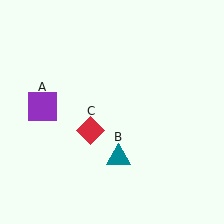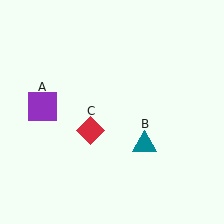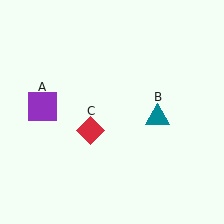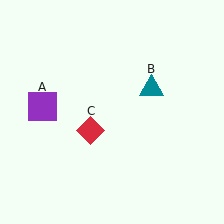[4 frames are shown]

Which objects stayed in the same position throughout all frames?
Purple square (object A) and red diamond (object C) remained stationary.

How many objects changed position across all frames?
1 object changed position: teal triangle (object B).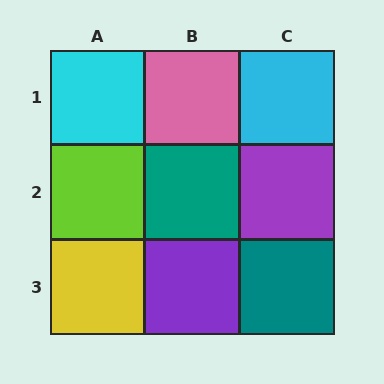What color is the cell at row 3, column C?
Teal.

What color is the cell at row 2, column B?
Teal.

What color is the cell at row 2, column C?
Purple.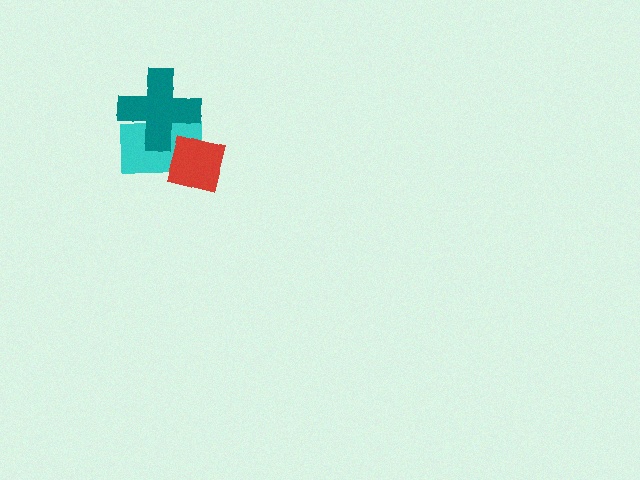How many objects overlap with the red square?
2 objects overlap with the red square.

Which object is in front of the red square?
The teal cross is in front of the red square.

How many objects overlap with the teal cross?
2 objects overlap with the teal cross.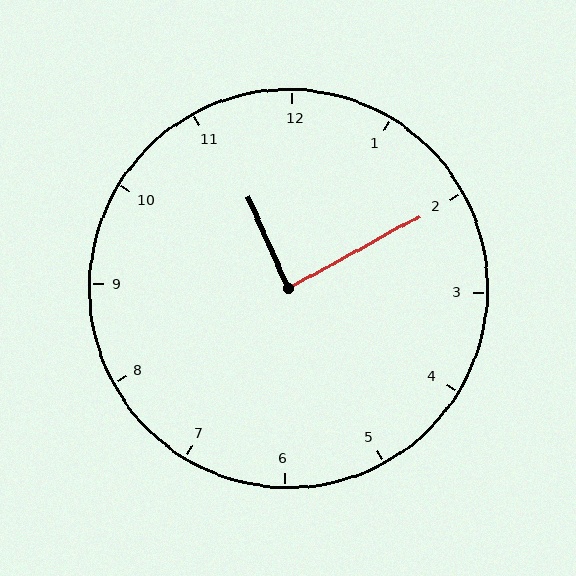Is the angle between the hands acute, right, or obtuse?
It is right.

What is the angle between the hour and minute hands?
Approximately 85 degrees.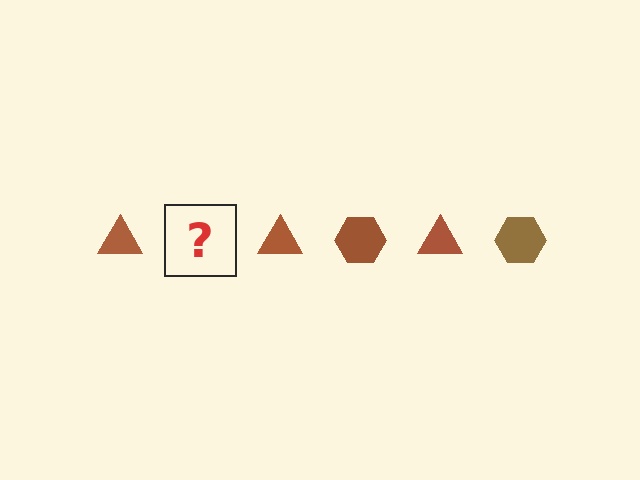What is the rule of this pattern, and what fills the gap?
The rule is that the pattern cycles through triangle, hexagon shapes in brown. The gap should be filled with a brown hexagon.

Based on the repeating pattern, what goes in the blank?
The blank should be a brown hexagon.